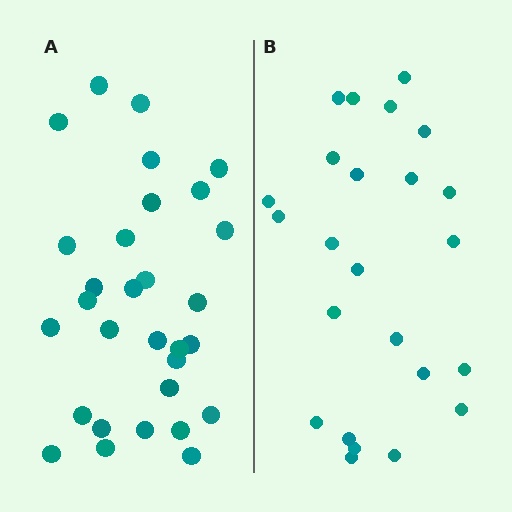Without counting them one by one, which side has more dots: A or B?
Region A (the left region) has more dots.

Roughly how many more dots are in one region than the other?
Region A has about 6 more dots than region B.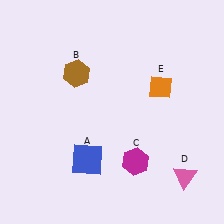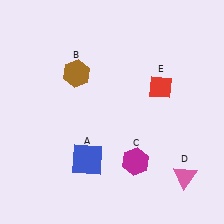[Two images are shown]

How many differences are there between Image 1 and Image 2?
There is 1 difference between the two images.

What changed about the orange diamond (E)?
In Image 1, E is orange. In Image 2, it changed to red.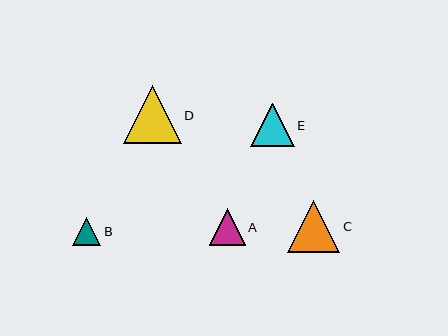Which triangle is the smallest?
Triangle B is the smallest with a size of approximately 28 pixels.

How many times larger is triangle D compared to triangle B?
Triangle D is approximately 2.1 times the size of triangle B.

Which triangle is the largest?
Triangle D is the largest with a size of approximately 58 pixels.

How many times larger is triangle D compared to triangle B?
Triangle D is approximately 2.1 times the size of triangle B.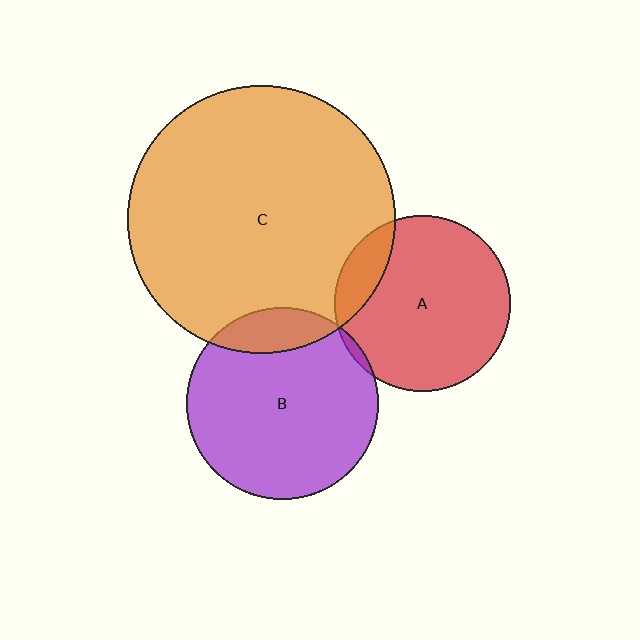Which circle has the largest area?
Circle C (orange).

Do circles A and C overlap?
Yes.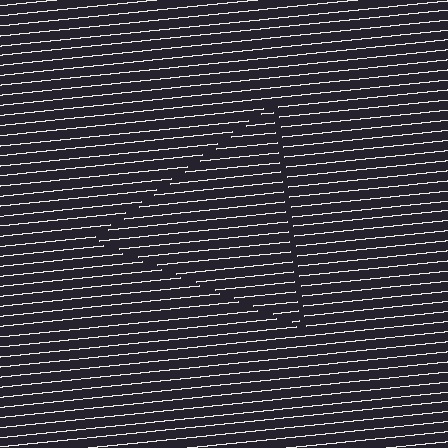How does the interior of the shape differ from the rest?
The interior of the shape contains the same grating, shifted by half a period — the contour is defined by the phase discontinuity where line-ends from the inner and outer gratings abut.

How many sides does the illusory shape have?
3 sides — the line-ends trace a triangle.